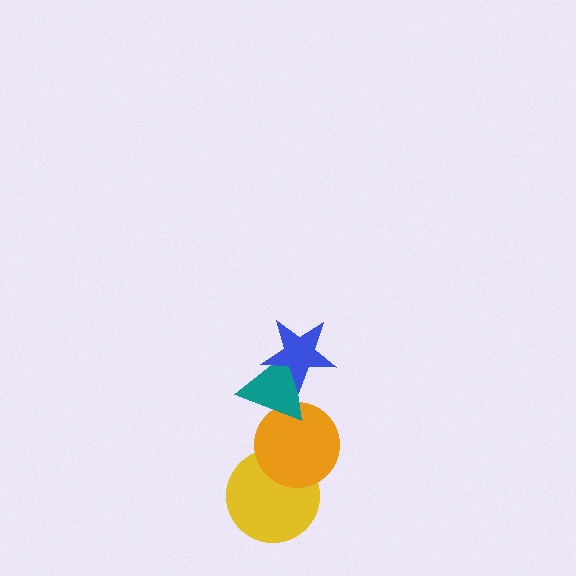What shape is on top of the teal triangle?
The blue star is on top of the teal triangle.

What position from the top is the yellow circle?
The yellow circle is 4th from the top.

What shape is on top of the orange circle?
The teal triangle is on top of the orange circle.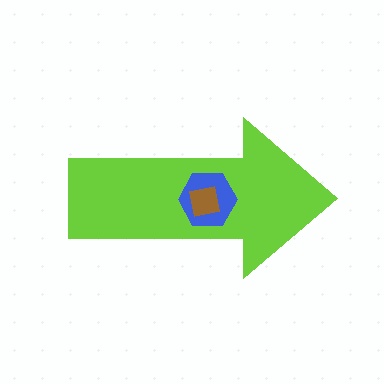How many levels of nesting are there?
3.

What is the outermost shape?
The lime arrow.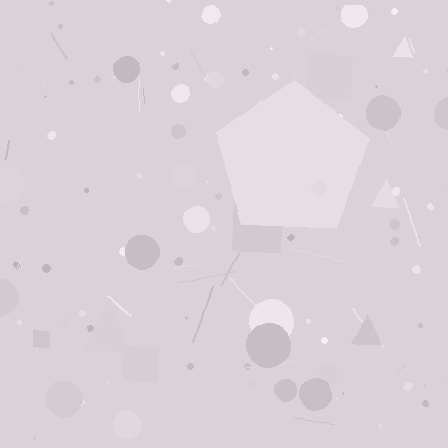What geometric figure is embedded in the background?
A pentagon is embedded in the background.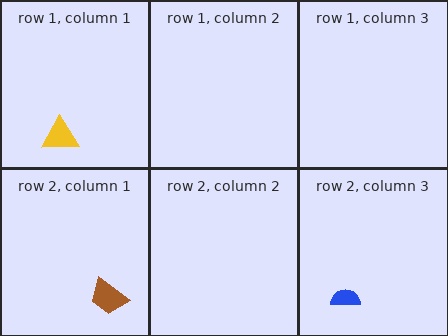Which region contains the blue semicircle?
The row 2, column 3 region.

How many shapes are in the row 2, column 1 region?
1.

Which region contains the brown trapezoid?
The row 2, column 1 region.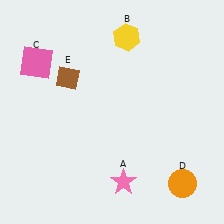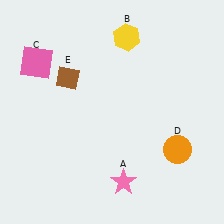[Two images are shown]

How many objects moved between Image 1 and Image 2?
1 object moved between the two images.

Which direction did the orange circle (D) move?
The orange circle (D) moved up.